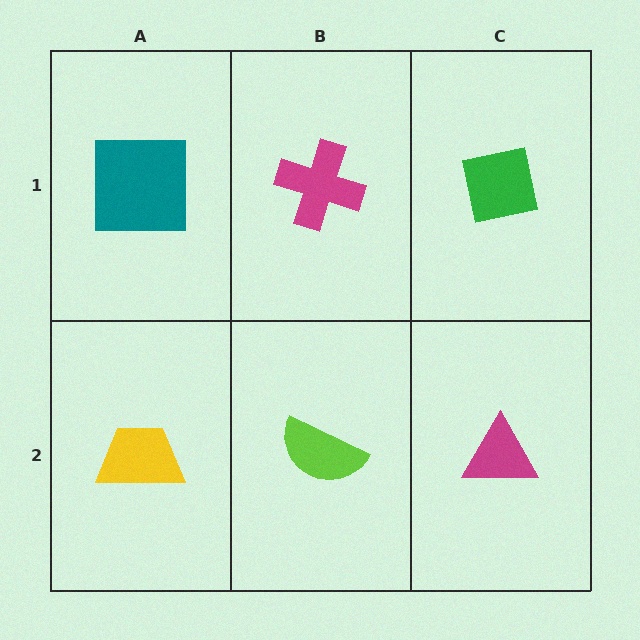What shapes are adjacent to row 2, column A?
A teal square (row 1, column A), a lime semicircle (row 2, column B).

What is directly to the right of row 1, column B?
A green square.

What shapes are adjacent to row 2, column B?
A magenta cross (row 1, column B), a yellow trapezoid (row 2, column A), a magenta triangle (row 2, column C).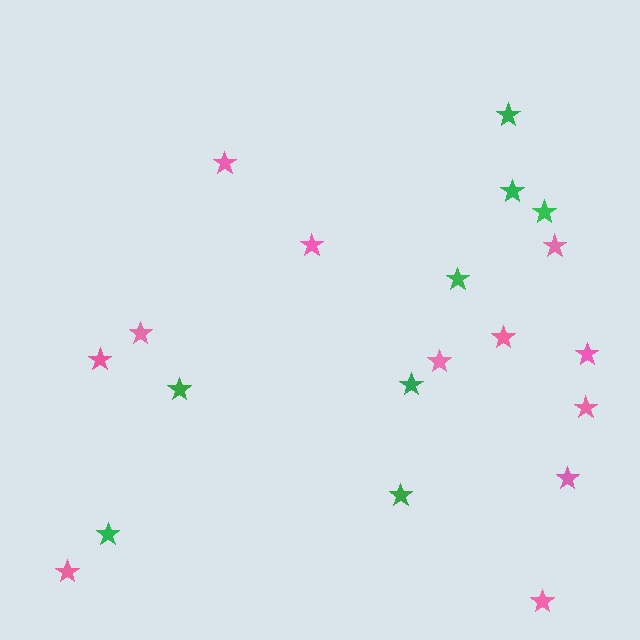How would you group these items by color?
There are 2 groups: one group of pink stars (12) and one group of green stars (8).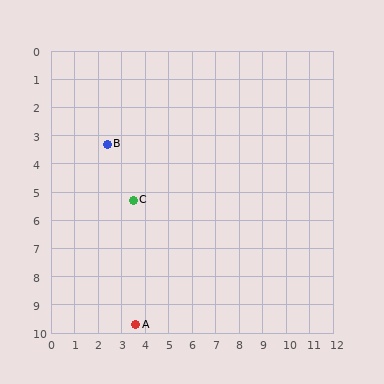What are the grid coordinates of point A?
Point A is at approximately (3.6, 9.7).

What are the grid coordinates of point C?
Point C is at approximately (3.5, 5.3).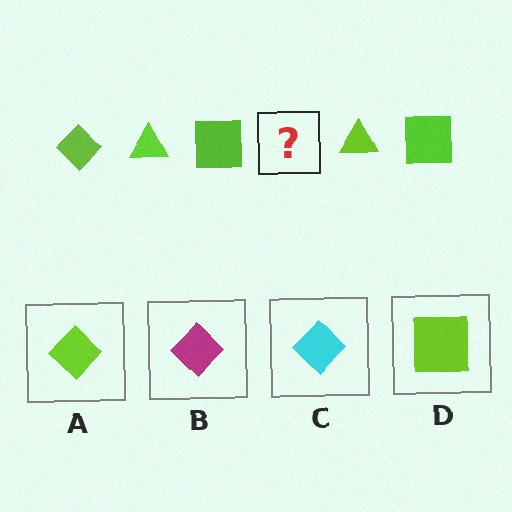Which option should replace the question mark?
Option A.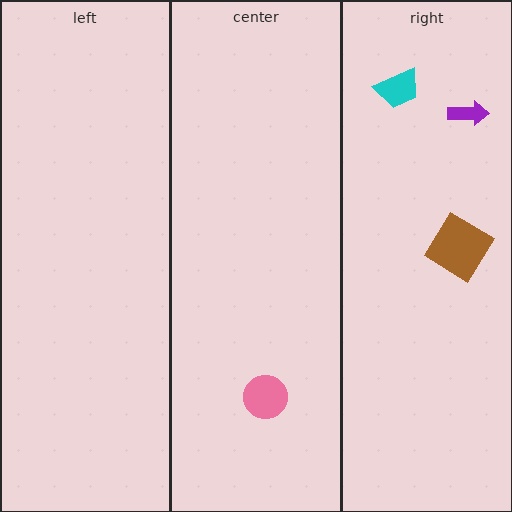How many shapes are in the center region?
1.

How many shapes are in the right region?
3.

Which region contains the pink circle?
The center region.